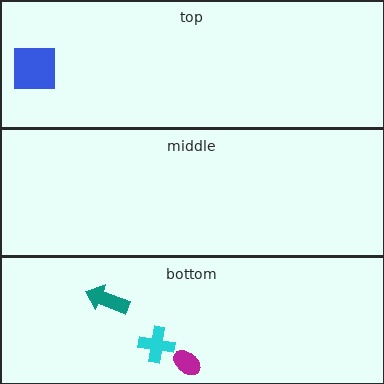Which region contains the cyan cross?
The bottom region.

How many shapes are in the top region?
1.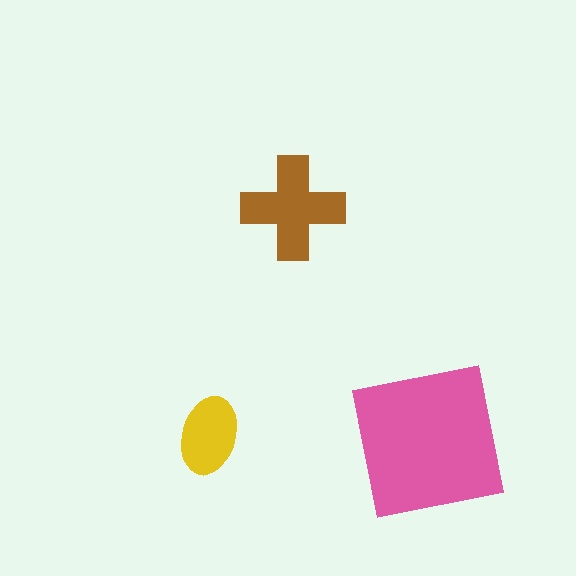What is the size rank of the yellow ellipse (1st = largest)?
3rd.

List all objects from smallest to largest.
The yellow ellipse, the brown cross, the pink square.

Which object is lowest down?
The pink square is bottommost.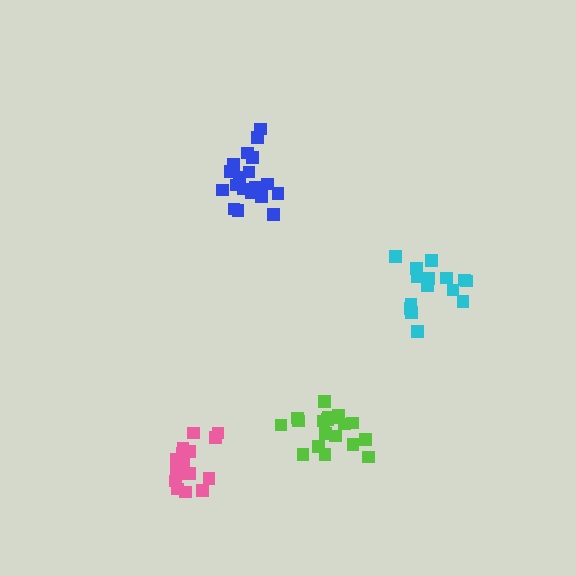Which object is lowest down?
The pink cluster is bottommost.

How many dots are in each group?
Group 1: 19 dots, Group 2: 15 dots, Group 3: 19 dots, Group 4: 17 dots (70 total).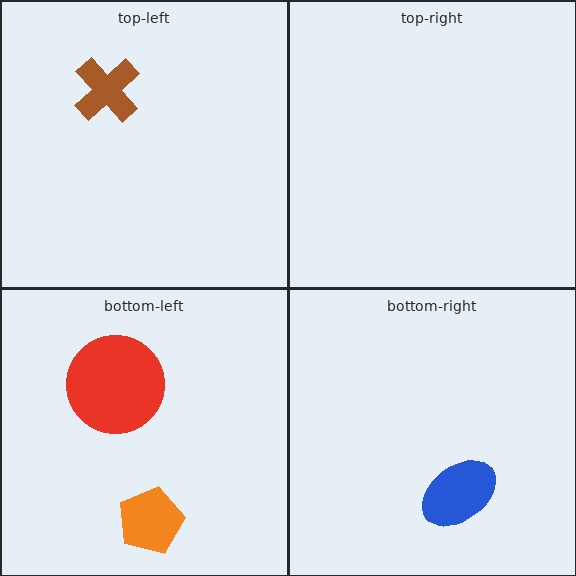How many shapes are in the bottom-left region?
2.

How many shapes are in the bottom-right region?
1.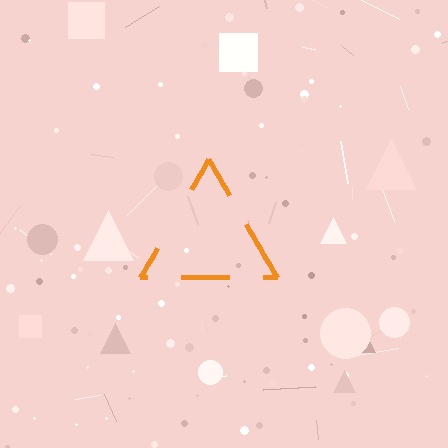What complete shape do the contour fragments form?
The contour fragments form a triangle.